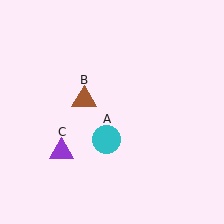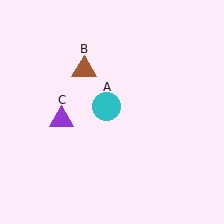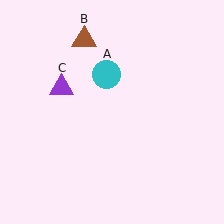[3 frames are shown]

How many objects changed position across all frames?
3 objects changed position: cyan circle (object A), brown triangle (object B), purple triangle (object C).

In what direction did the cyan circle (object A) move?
The cyan circle (object A) moved up.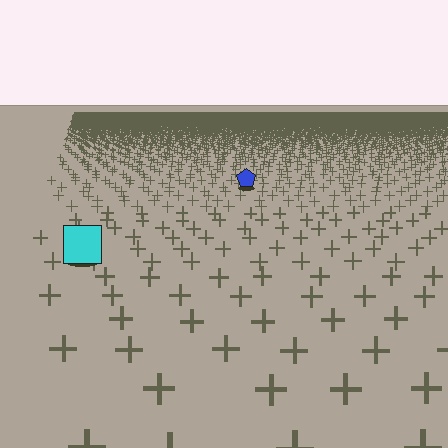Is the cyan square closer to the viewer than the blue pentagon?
Yes. The cyan square is closer — you can tell from the texture gradient: the ground texture is coarser near it.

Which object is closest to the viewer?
The cyan square is closest. The texture marks near it are larger and more spread out.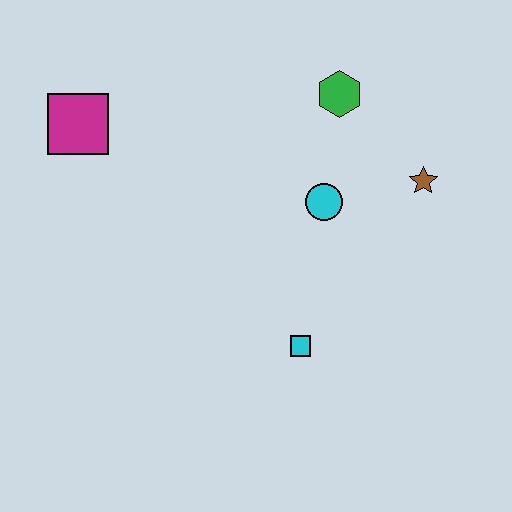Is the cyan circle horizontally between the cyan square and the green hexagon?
Yes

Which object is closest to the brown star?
The cyan circle is closest to the brown star.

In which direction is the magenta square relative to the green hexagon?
The magenta square is to the left of the green hexagon.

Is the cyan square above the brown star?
No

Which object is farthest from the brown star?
The magenta square is farthest from the brown star.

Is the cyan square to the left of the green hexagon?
Yes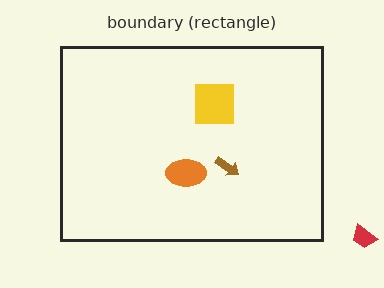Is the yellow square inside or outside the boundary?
Inside.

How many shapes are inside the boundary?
3 inside, 1 outside.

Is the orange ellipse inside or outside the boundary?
Inside.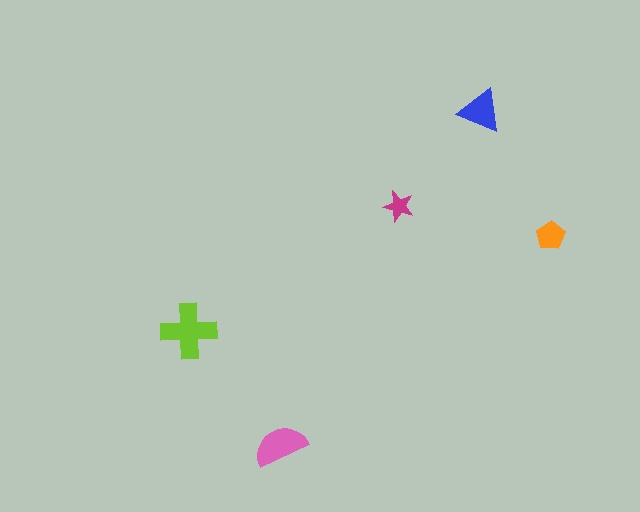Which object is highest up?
The blue triangle is topmost.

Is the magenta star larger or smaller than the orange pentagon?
Smaller.